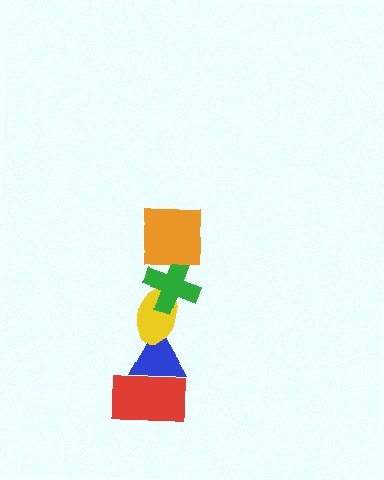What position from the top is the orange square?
The orange square is 1st from the top.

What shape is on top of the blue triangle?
The yellow ellipse is on top of the blue triangle.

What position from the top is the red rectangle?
The red rectangle is 5th from the top.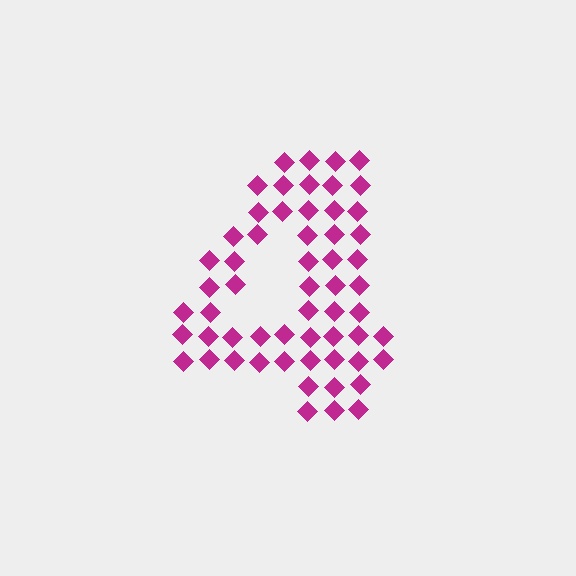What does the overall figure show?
The overall figure shows the digit 4.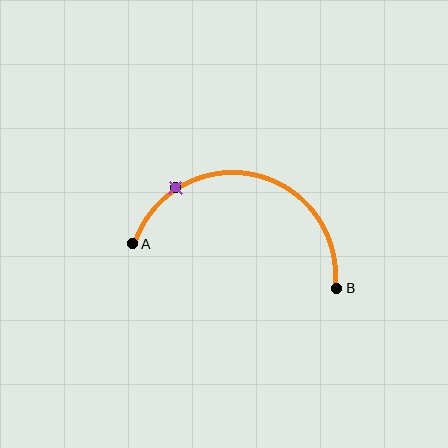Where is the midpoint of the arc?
The arc midpoint is the point on the curve farthest from the straight line joining A and B. It sits above that line.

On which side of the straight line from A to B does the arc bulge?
The arc bulges above the straight line connecting A and B.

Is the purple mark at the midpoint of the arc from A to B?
No. The purple mark lies on the arc but is closer to endpoint A. The arc midpoint would be at the point on the curve equidistant along the arc from both A and B.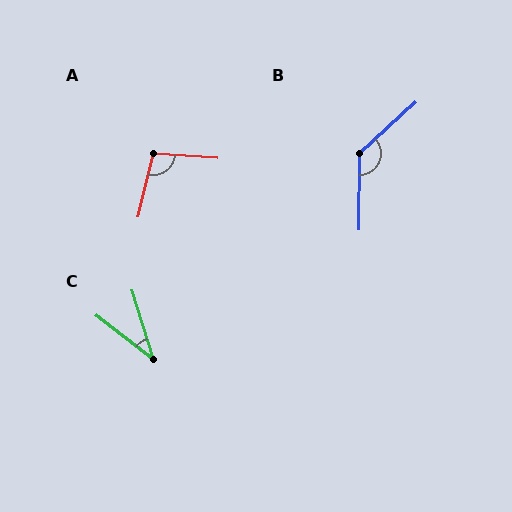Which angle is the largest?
B, at approximately 132 degrees.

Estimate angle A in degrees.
Approximately 100 degrees.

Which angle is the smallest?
C, at approximately 35 degrees.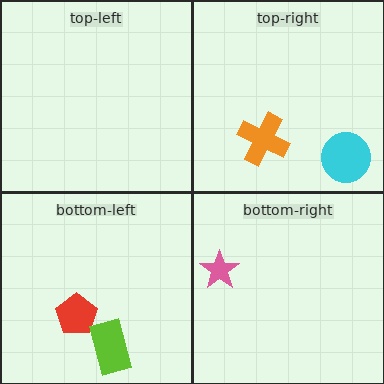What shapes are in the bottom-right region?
The pink star.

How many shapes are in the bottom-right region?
1.